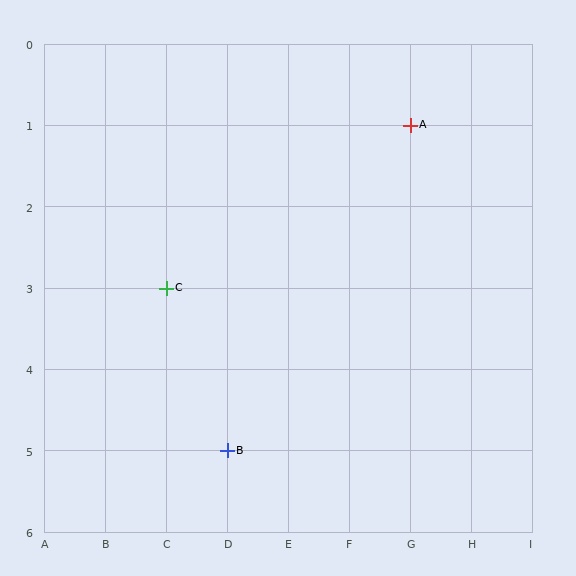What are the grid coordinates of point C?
Point C is at grid coordinates (C, 3).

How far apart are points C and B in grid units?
Points C and B are 1 column and 2 rows apart (about 2.2 grid units diagonally).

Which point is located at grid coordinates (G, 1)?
Point A is at (G, 1).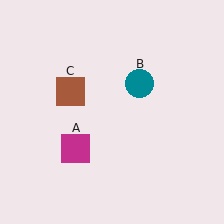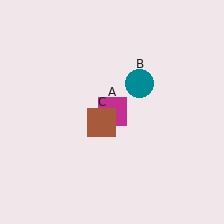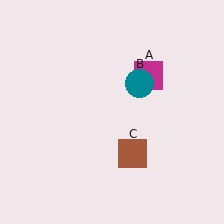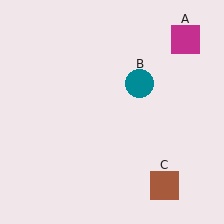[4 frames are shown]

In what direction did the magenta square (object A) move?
The magenta square (object A) moved up and to the right.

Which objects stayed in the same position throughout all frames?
Teal circle (object B) remained stationary.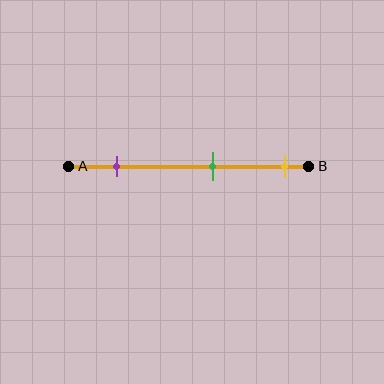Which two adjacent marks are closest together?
The green and yellow marks are the closest adjacent pair.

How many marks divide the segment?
There are 3 marks dividing the segment.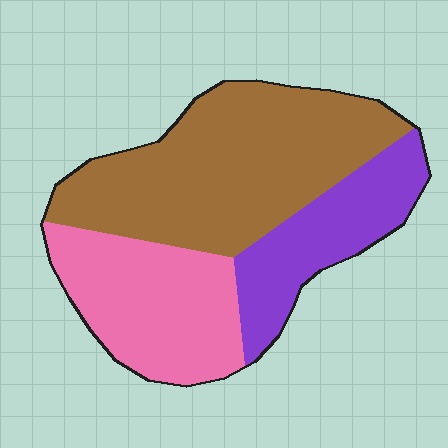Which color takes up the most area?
Brown, at roughly 50%.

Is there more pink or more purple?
Pink.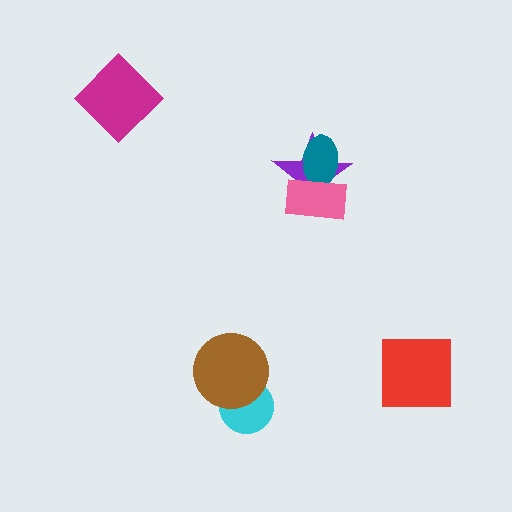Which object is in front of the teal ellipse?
The pink rectangle is in front of the teal ellipse.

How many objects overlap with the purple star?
2 objects overlap with the purple star.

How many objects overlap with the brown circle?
1 object overlaps with the brown circle.